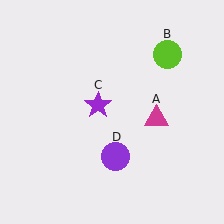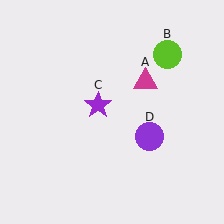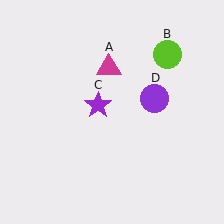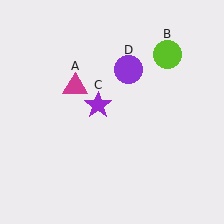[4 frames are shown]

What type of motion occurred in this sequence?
The magenta triangle (object A), purple circle (object D) rotated counterclockwise around the center of the scene.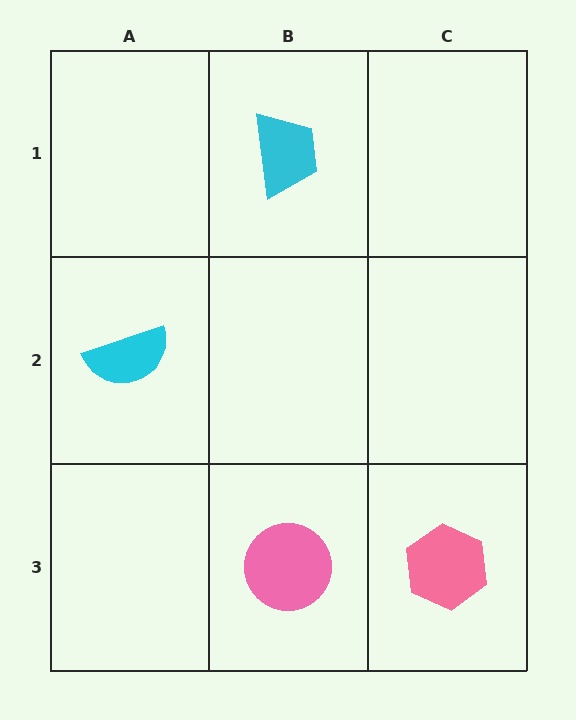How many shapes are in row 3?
2 shapes.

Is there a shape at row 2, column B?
No, that cell is empty.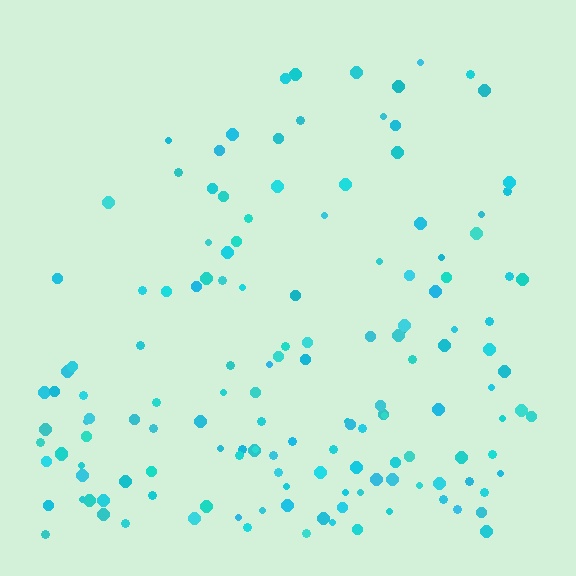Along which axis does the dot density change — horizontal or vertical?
Vertical.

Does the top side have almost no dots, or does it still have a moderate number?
Still a moderate number, just noticeably fewer than the bottom.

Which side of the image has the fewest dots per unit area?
The top.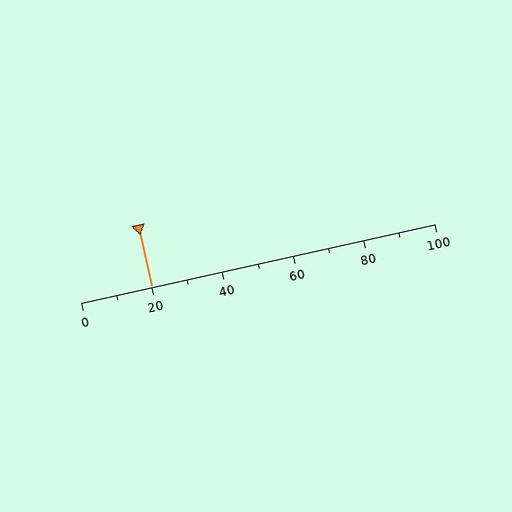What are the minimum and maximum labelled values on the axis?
The axis runs from 0 to 100.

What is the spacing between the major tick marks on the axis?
The major ticks are spaced 20 apart.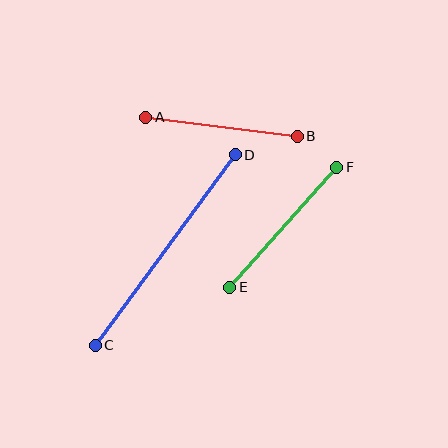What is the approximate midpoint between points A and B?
The midpoint is at approximately (222, 127) pixels.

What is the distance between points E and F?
The distance is approximately 161 pixels.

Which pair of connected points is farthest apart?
Points C and D are farthest apart.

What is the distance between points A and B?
The distance is approximately 153 pixels.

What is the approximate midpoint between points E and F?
The midpoint is at approximately (283, 227) pixels.